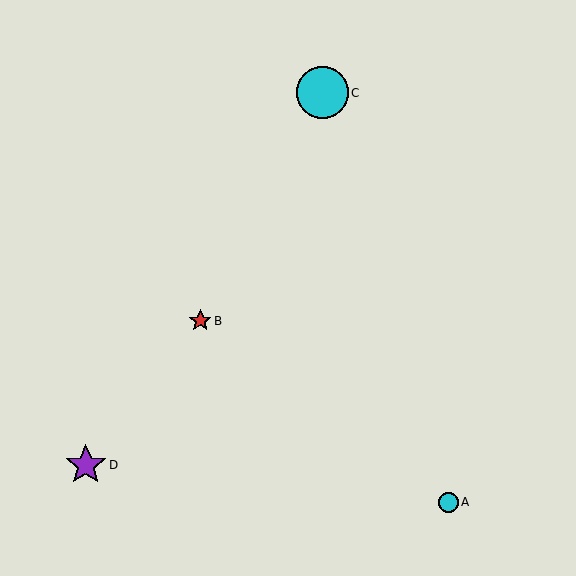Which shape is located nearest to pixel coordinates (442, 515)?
The cyan circle (labeled A) at (448, 503) is nearest to that location.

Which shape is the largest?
The cyan circle (labeled C) is the largest.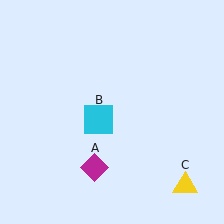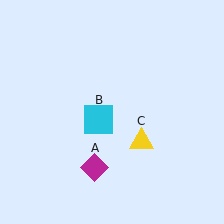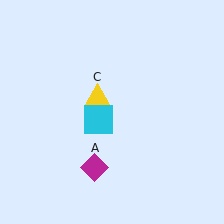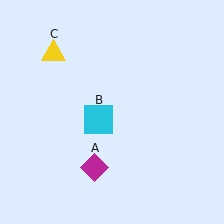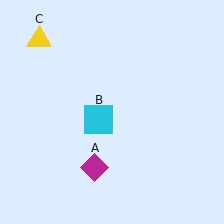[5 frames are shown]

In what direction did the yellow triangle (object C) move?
The yellow triangle (object C) moved up and to the left.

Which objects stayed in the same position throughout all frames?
Magenta diamond (object A) and cyan square (object B) remained stationary.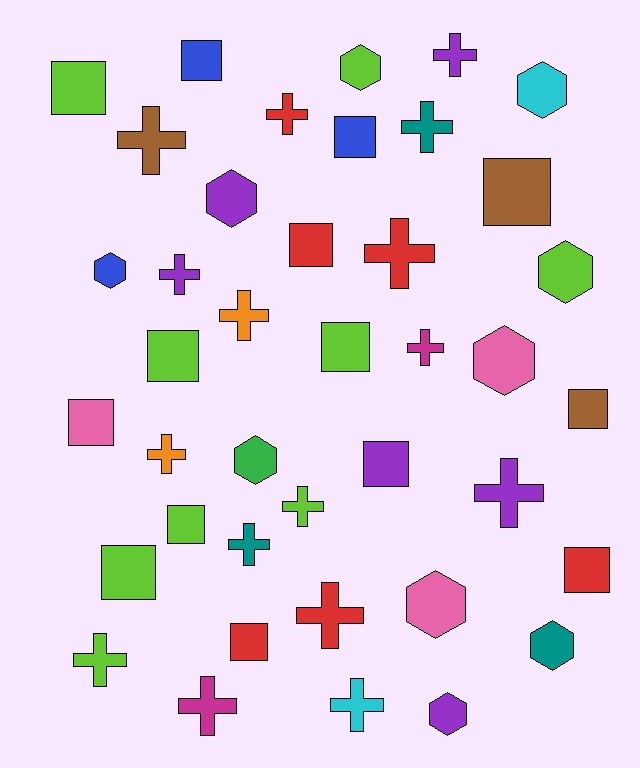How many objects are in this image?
There are 40 objects.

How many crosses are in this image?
There are 16 crosses.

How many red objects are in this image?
There are 6 red objects.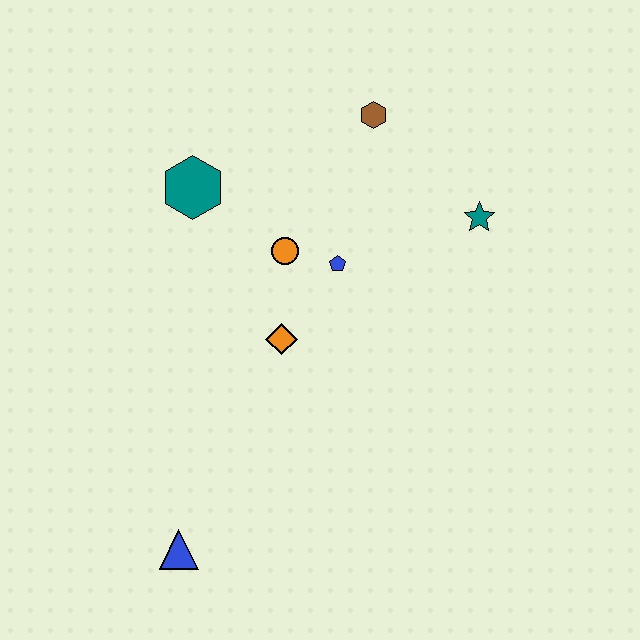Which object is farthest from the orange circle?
The blue triangle is farthest from the orange circle.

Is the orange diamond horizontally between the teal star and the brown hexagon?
No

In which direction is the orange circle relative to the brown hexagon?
The orange circle is below the brown hexagon.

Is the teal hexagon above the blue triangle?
Yes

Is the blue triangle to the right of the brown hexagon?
No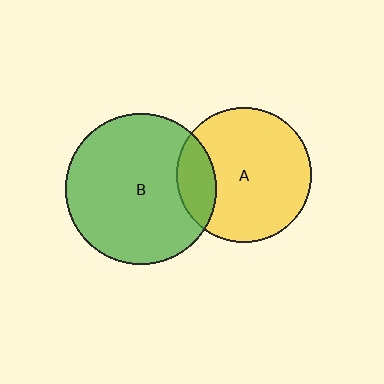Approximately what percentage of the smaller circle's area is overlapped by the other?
Approximately 20%.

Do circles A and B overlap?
Yes.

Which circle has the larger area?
Circle B (green).